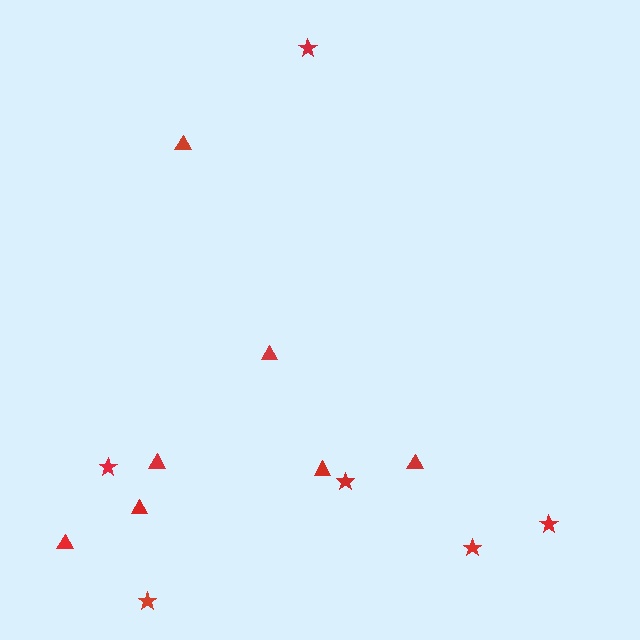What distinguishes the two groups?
There are 2 groups: one group of triangles (7) and one group of stars (6).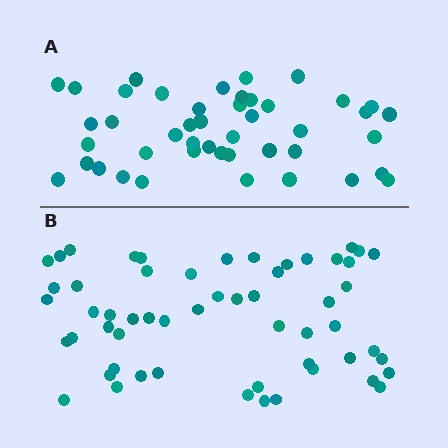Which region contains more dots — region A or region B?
Region B (the bottom region) has more dots.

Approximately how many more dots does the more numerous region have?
Region B has roughly 12 or so more dots than region A.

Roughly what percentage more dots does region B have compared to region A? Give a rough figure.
About 25% more.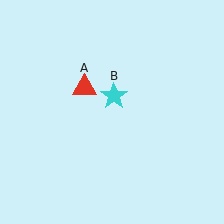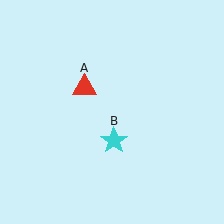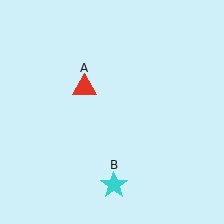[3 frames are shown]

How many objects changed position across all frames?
1 object changed position: cyan star (object B).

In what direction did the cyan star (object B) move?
The cyan star (object B) moved down.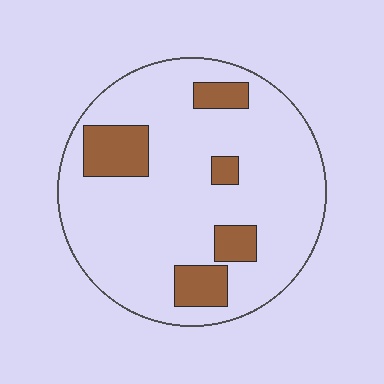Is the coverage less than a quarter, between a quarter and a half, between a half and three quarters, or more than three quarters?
Less than a quarter.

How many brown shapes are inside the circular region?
5.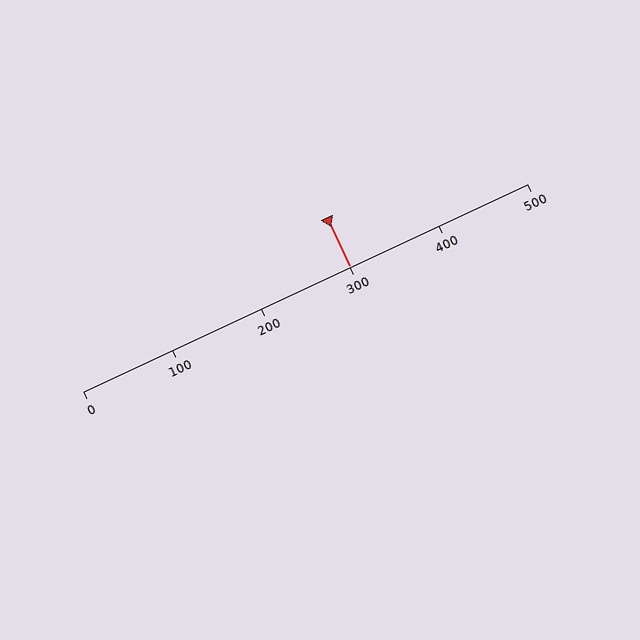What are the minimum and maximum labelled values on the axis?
The axis runs from 0 to 500.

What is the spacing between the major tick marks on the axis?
The major ticks are spaced 100 apart.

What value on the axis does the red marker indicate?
The marker indicates approximately 300.